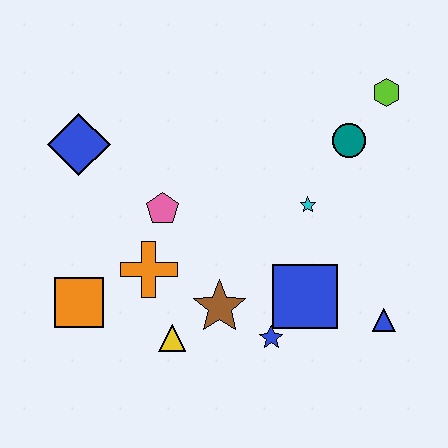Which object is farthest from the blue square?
The blue diamond is farthest from the blue square.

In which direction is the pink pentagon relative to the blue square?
The pink pentagon is to the left of the blue square.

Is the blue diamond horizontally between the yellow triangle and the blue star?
No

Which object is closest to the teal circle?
The lime hexagon is closest to the teal circle.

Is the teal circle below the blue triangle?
No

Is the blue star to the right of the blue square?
No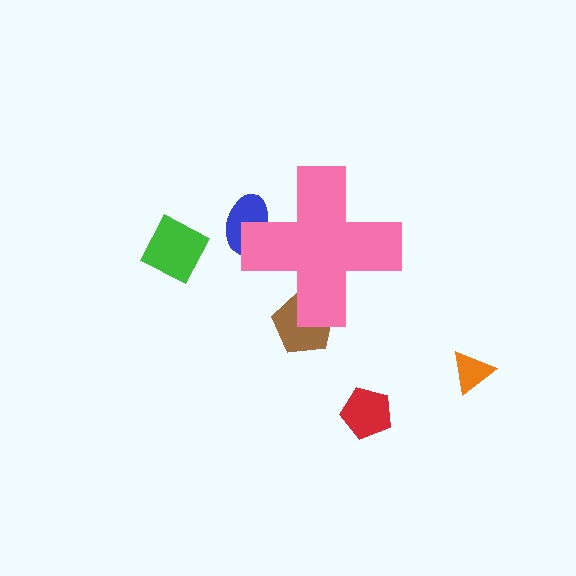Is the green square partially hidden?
No, the green square is fully visible.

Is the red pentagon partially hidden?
No, the red pentagon is fully visible.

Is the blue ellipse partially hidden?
Yes, the blue ellipse is partially hidden behind the pink cross.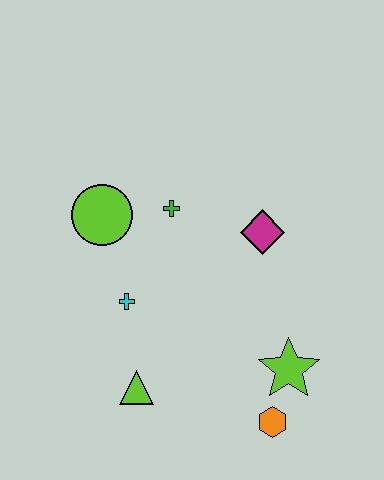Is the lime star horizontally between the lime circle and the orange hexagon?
No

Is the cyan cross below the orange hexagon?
No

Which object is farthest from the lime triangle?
The magenta diamond is farthest from the lime triangle.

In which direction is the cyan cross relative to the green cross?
The cyan cross is below the green cross.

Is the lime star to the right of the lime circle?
Yes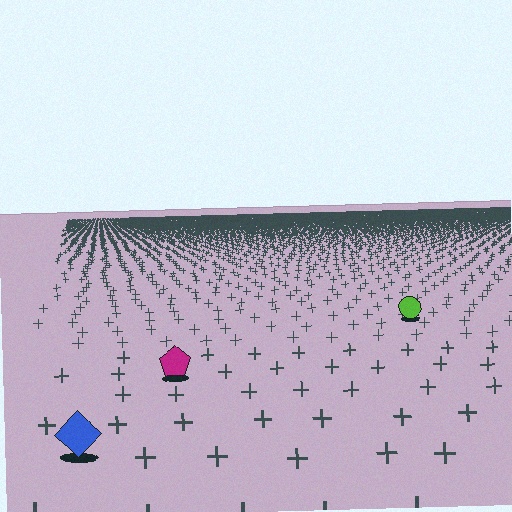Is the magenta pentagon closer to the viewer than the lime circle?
Yes. The magenta pentagon is closer — you can tell from the texture gradient: the ground texture is coarser near it.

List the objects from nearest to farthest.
From nearest to farthest: the blue diamond, the magenta pentagon, the lime circle.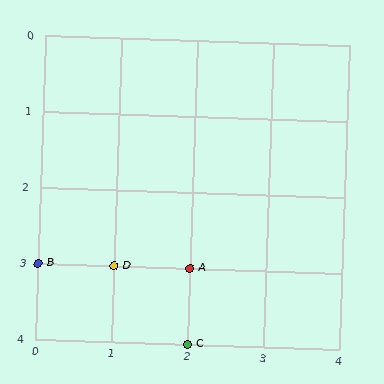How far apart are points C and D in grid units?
Points C and D are 1 column and 1 row apart (about 1.4 grid units diagonally).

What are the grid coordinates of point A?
Point A is at grid coordinates (2, 3).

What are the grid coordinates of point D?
Point D is at grid coordinates (1, 3).